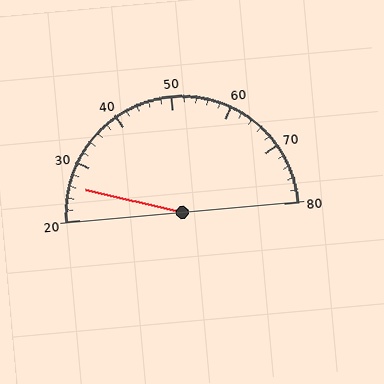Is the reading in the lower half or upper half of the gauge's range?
The reading is in the lower half of the range (20 to 80).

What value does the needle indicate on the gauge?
The needle indicates approximately 26.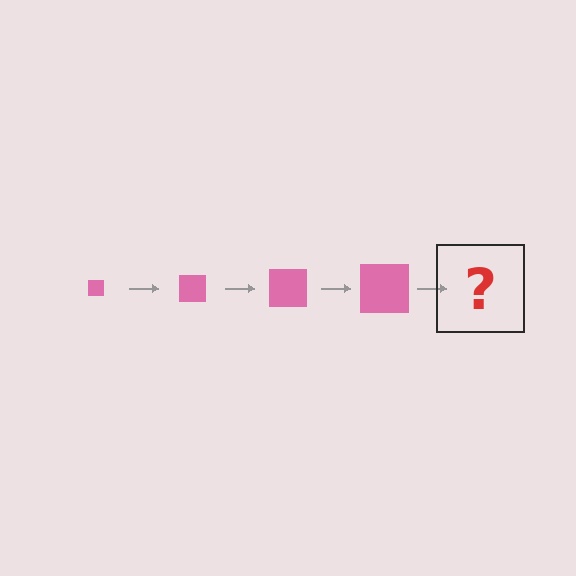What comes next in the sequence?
The next element should be a pink square, larger than the previous one.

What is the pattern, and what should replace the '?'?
The pattern is that the square gets progressively larger each step. The '?' should be a pink square, larger than the previous one.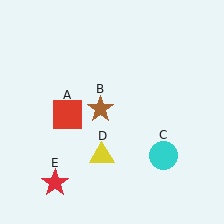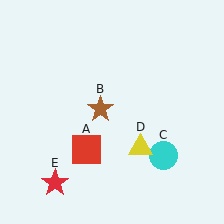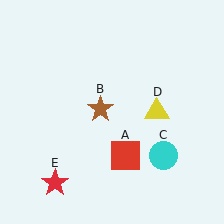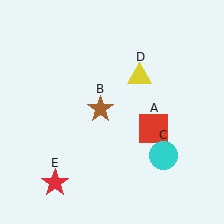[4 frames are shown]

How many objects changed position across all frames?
2 objects changed position: red square (object A), yellow triangle (object D).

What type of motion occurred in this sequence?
The red square (object A), yellow triangle (object D) rotated counterclockwise around the center of the scene.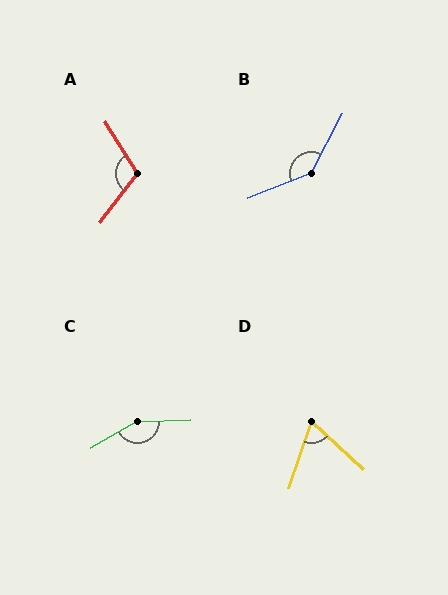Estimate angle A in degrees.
Approximately 111 degrees.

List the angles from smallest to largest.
D (66°), A (111°), B (138°), C (151°).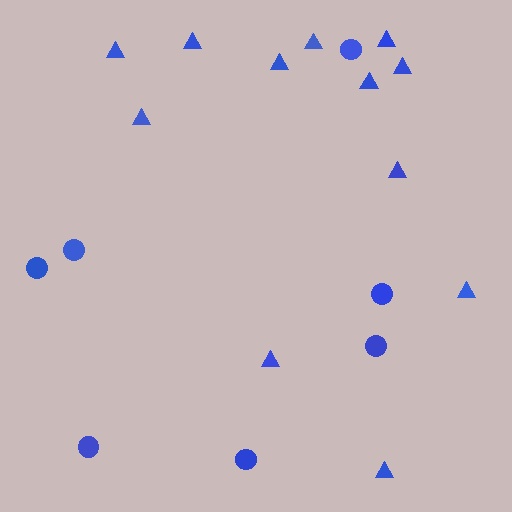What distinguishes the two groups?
There are 2 groups: one group of circles (7) and one group of triangles (12).